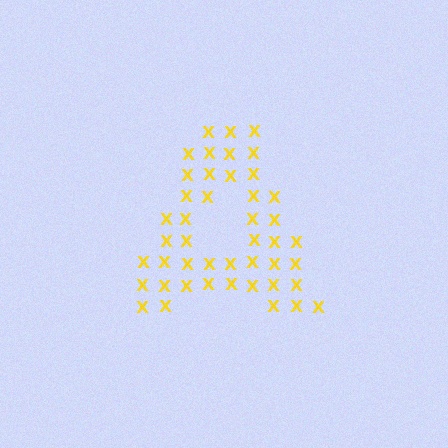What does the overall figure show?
The overall figure shows the letter A.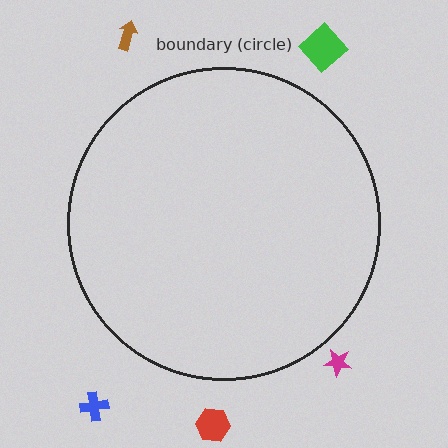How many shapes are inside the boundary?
0 inside, 5 outside.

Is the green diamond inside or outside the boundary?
Outside.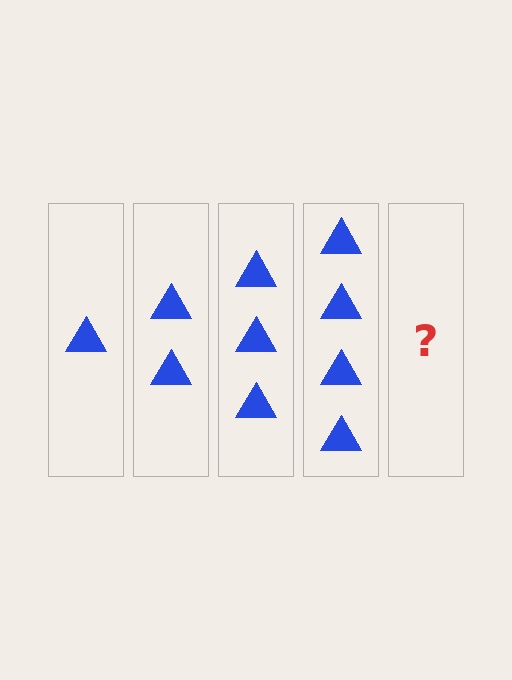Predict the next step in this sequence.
The next step is 5 triangles.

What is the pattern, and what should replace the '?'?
The pattern is that each step adds one more triangle. The '?' should be 5 triangles.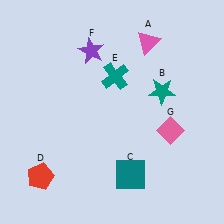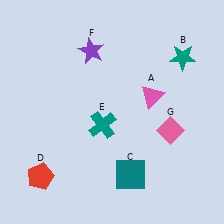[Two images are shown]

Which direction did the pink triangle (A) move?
The pink triangle (A) moved down.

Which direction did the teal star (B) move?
The teal star (B) moved up.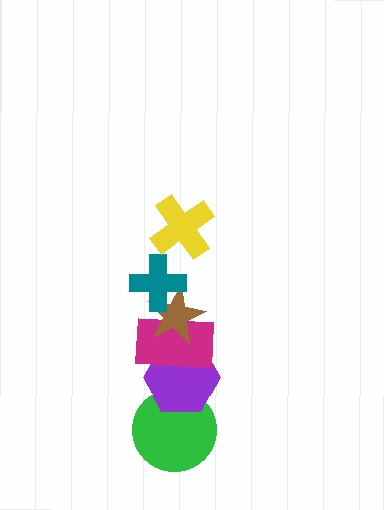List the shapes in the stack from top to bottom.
From top to bottom: the yellow cross, the teal cross, the brown star, the magenta rectangle, the purple hexagon, the green circle.